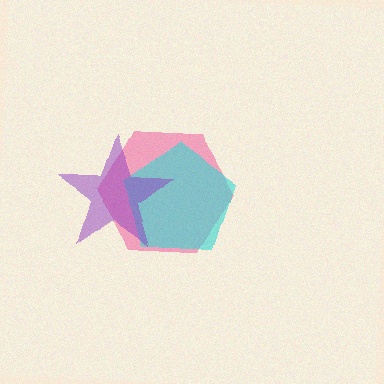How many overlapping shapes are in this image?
There are 3 overlapping shapes in the image.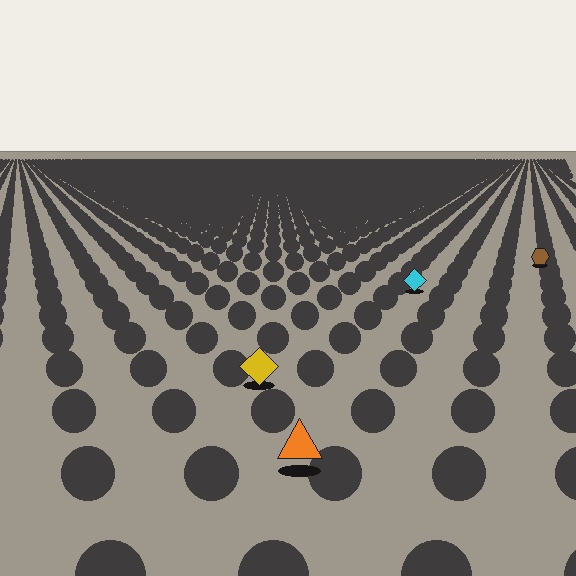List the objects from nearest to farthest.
From nearest to farthest: the orange triangle, the yellow diamond, the cyan diamond, the brown hexagon.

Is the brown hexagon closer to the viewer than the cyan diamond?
No. The cyan diamond is closer — you can tell from the texture gradient: the ground texture is coarser near it.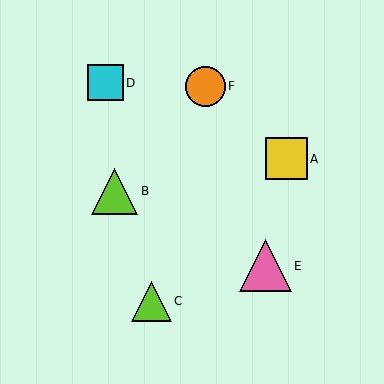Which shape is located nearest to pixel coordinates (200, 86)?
The orange circle (labeled F) at (205, 86) is nearest to that location.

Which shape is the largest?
The pink triangle (labeled E) is the largest.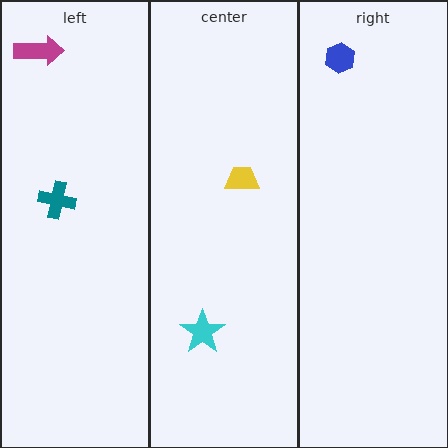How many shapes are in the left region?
2.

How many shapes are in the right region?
1.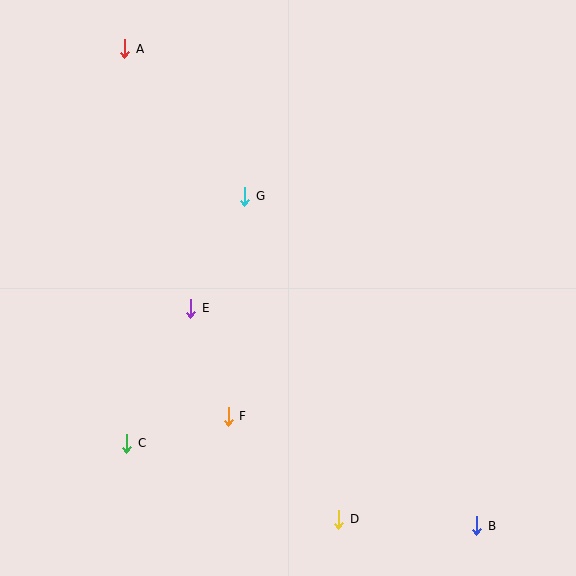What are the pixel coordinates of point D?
Point D is at (339, 519).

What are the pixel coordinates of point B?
Point B is at (477, 526).